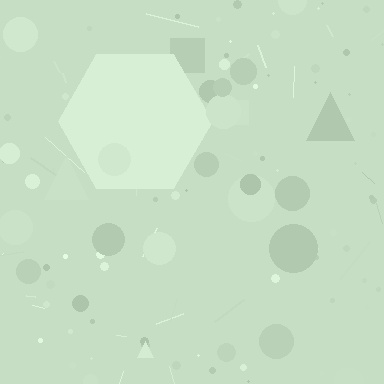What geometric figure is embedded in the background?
A hexagon is embedded in the background.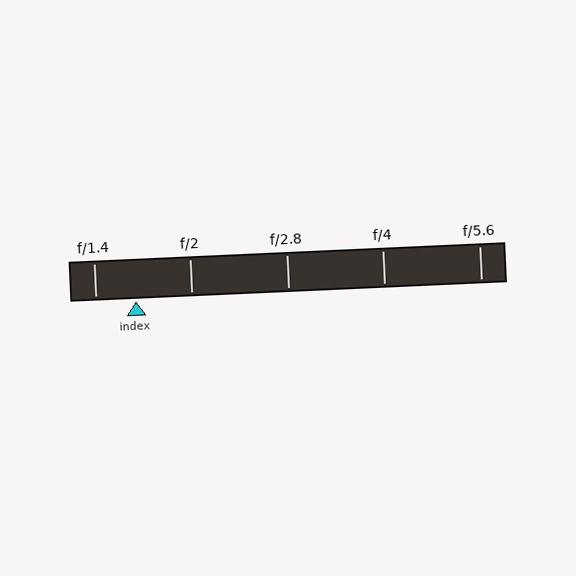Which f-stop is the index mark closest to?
The index mark is closest to f/1.4.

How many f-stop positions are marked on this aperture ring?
There are 5 f-stop positions marked.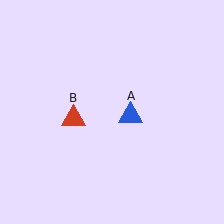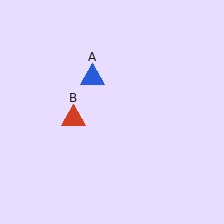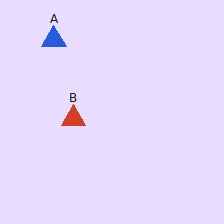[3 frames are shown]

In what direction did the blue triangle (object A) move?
The blue triangle (object A) moved up and to the left.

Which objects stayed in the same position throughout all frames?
Red triangle (object B) remained stationary.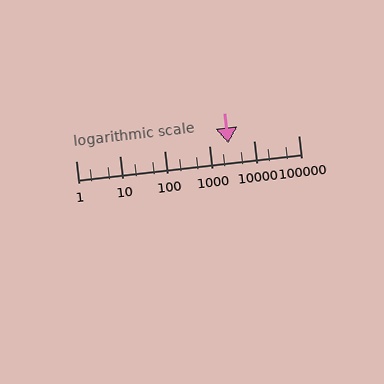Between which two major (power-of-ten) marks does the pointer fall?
The pointer is between 1000 and 10000.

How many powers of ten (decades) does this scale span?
The scale spans 5 decades, from 1 to 100000.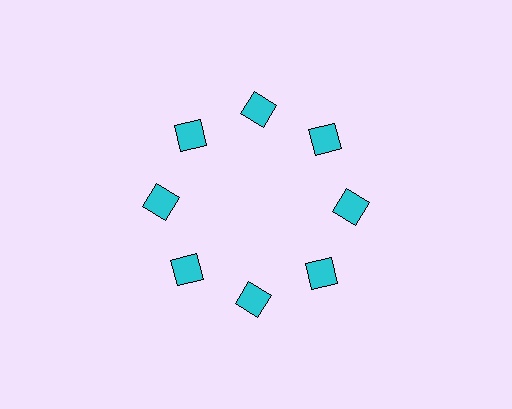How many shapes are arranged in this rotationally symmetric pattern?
There are 8 shapes, arranged in 8 groups of 1.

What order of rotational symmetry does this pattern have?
This pattern has 8-fold rotational symmetry.